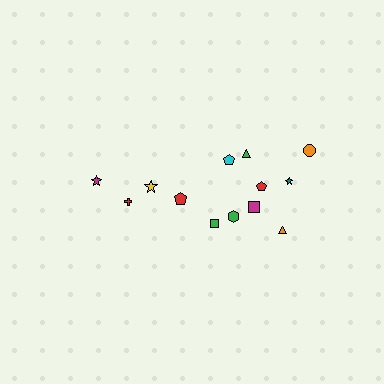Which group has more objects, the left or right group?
The right group.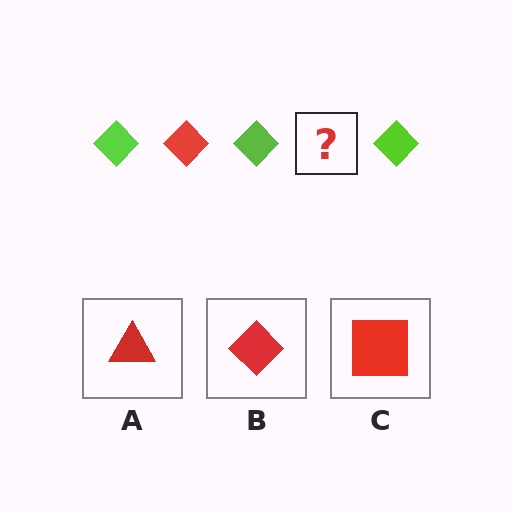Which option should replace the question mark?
Option B.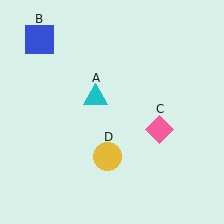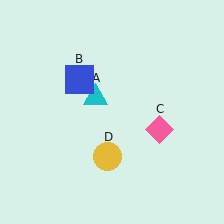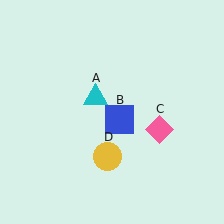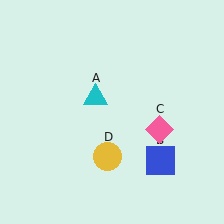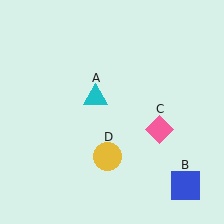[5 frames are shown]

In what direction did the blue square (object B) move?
The blue square (object B) moved down and to the right.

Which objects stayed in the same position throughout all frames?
Cyan triangle (object A) and pink diamond (object C) and yellow circle (object D) remained stationary.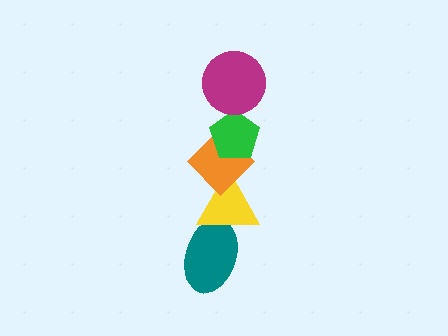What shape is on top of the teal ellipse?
The yellow triangle is on top of the teal ellipse.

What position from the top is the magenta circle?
The magenta circle is 1st from the top.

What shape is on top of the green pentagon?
The magenta circle is on top of the green pentagon.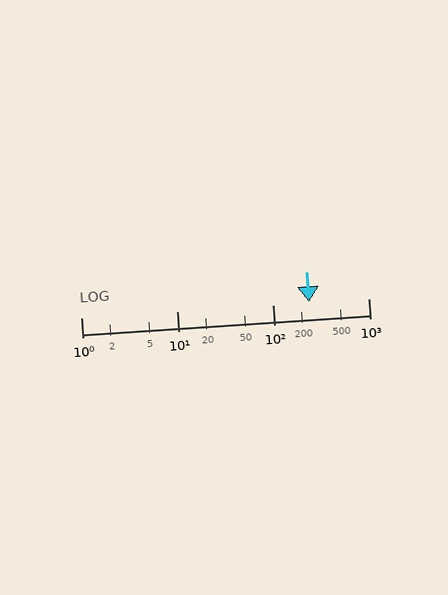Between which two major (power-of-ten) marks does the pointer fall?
The pointer is between 100 and 1000.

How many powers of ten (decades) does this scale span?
The scale spans 3 decades, from 1 to 1000.